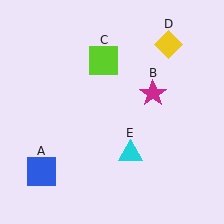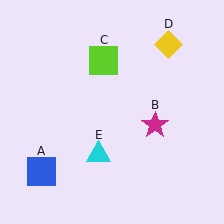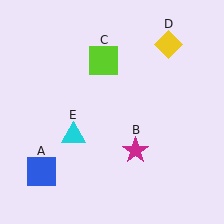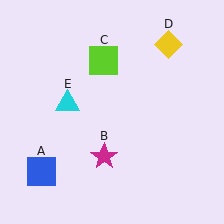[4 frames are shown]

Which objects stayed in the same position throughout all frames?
Blue square (object A) and lime square (object C) and yellow diamond (object D) remained stationary.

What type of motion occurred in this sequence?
The magenta star (object B), cyan triangle (object E) rotated clockwise around the center of the scene.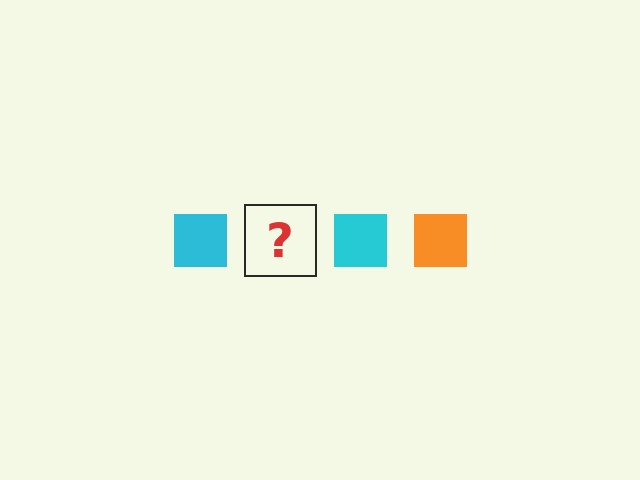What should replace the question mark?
The question mark should be replaced with an orange square.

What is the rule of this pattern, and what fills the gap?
The rule is that the pattern cycles through cyan, orange squares. The gap should be filled with an orange square.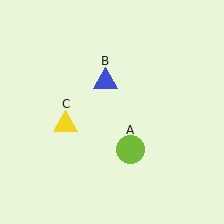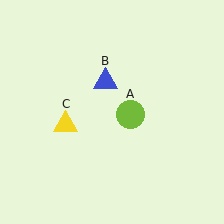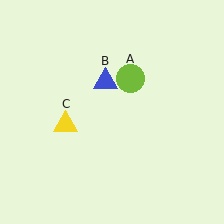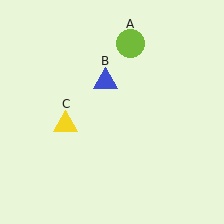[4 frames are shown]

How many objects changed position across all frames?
1 object changed position: lime circle (object A).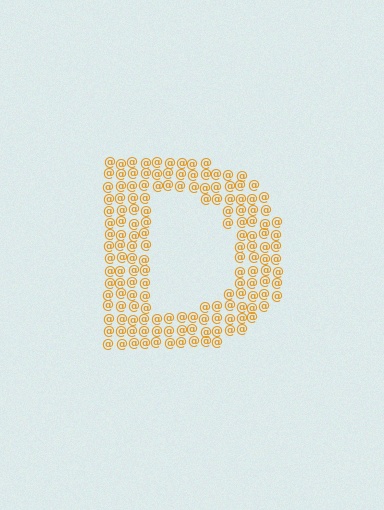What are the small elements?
The small elements are at signs.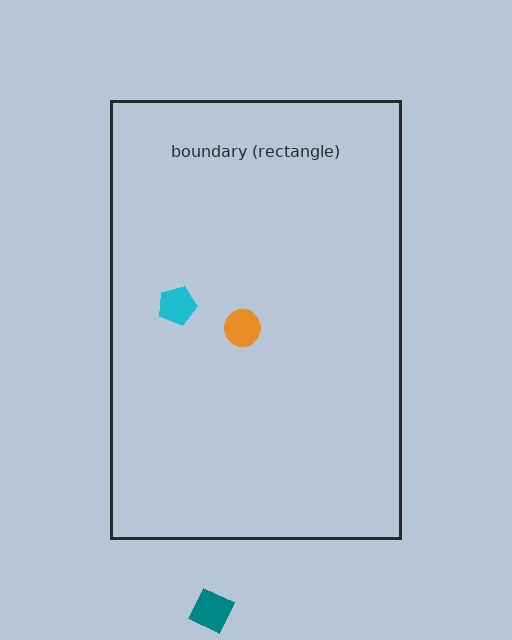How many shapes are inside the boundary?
2 inside, 1 outside.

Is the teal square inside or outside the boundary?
Outside.